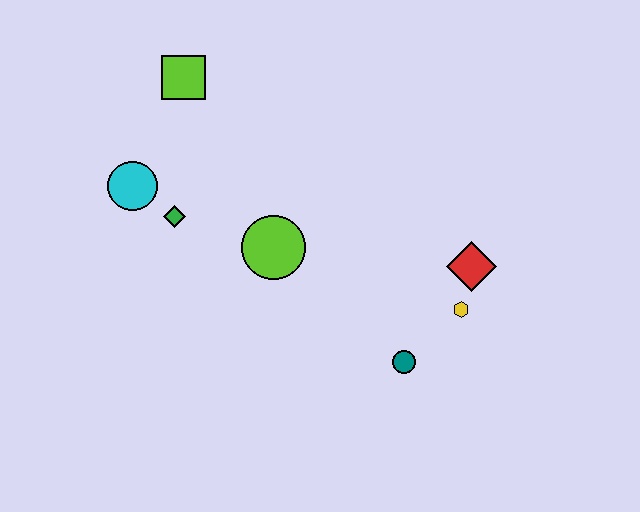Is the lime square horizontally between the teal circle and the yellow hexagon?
No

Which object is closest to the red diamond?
The yellow hexagon is closest to the red diamond.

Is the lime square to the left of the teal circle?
Yes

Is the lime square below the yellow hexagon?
No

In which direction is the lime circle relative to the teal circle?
The lime circle is to the left of the teal circle.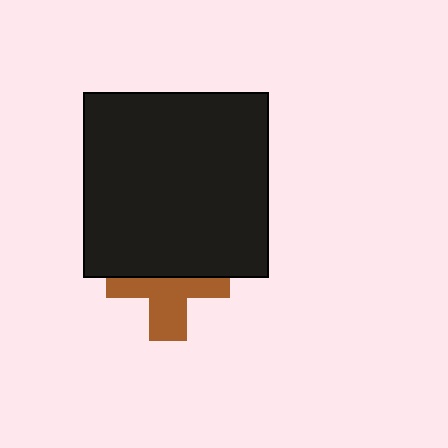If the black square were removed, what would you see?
You would see the complete brown cross.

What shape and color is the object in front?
The object in front is a black square.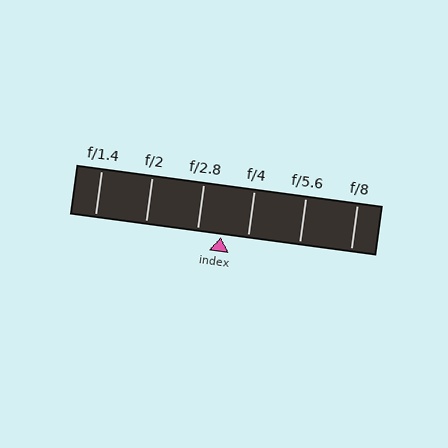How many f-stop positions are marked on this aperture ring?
There are 6 f-stop positions marked.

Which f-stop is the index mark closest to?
The index mark is closest to f/2.8.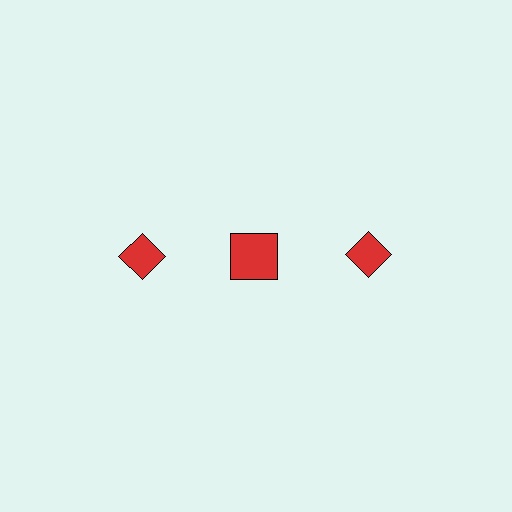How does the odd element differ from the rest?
It has a different shape: square instead of diamond.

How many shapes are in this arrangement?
There are 3 shapes arranged in a grid pattern.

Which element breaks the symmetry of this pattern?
The red square in the top row, second from left column breaks the symmetry. All other shapes are red diamonds.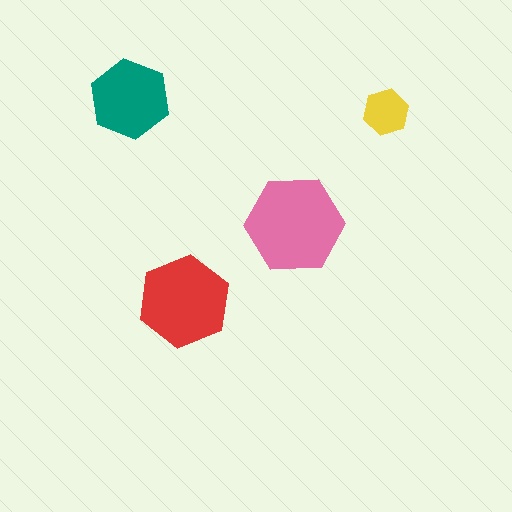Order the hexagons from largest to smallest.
the pink one, the red one, the teal one, the yellow one.